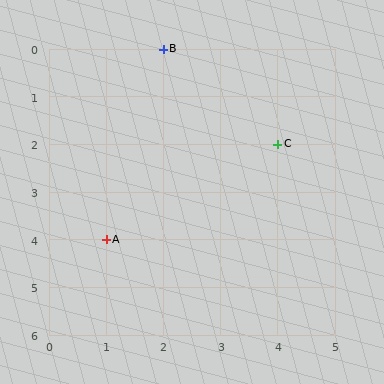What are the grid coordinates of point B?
Point B is at grid coordinates (2, 0).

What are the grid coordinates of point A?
Point A is at grid coordinates (1, 4).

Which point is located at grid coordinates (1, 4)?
Point A is at (1, 4).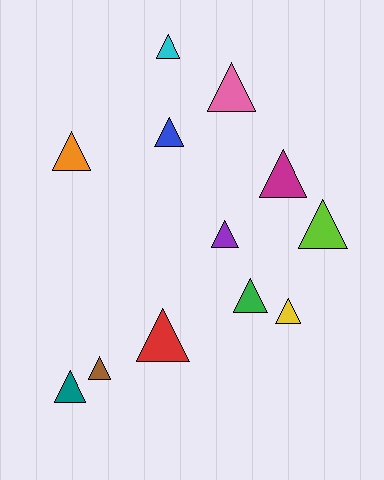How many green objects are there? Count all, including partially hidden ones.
There is 1 green object.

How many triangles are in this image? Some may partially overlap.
There are 12 triangles.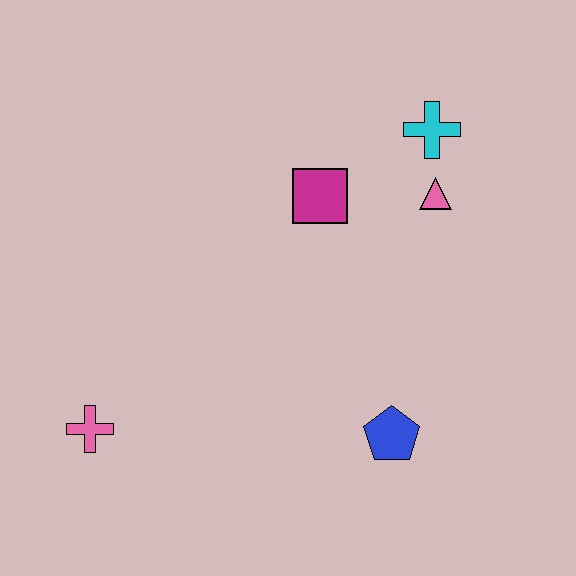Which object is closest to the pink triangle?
The cyan cross is closest to the pink triangle.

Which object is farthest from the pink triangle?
The pink cross is farthest from the pink triangle.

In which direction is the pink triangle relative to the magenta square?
The pink triangle is to the right of the magenta square.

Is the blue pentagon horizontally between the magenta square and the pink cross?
No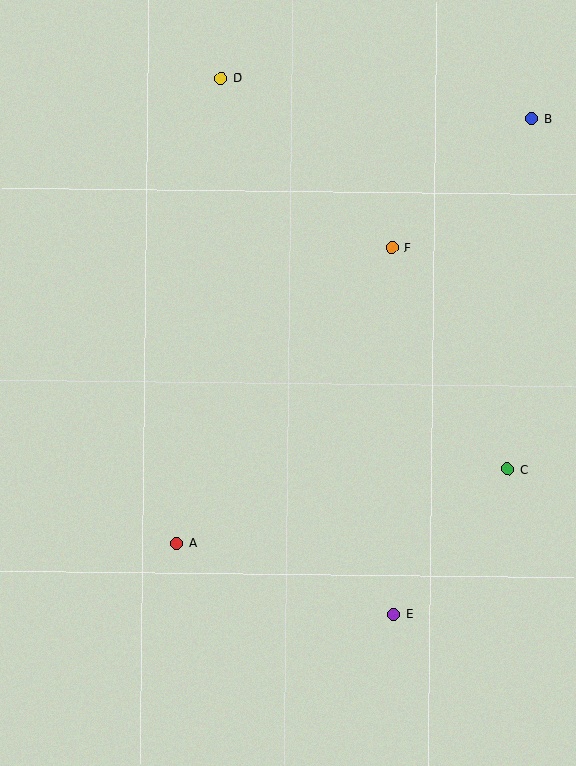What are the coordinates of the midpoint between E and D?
The midpoint between E and D is at (308, 347).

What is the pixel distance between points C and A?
The distance between C and A is 339 pixels.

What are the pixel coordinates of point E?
Point E is at (394, 615).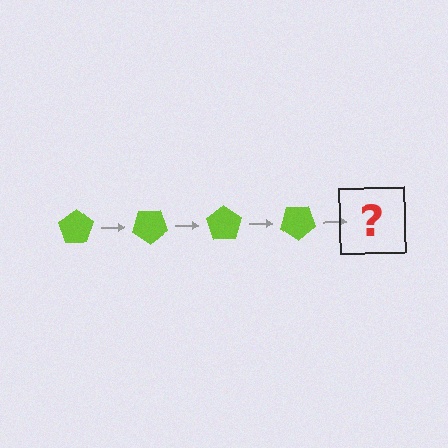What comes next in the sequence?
The next element should be a lime pentagon rotated 140 degrees.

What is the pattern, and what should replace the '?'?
The pattern is that the pentagon rotates 35 degrees each step. The '?' should be a lime pentagon rotated 140 degrees.